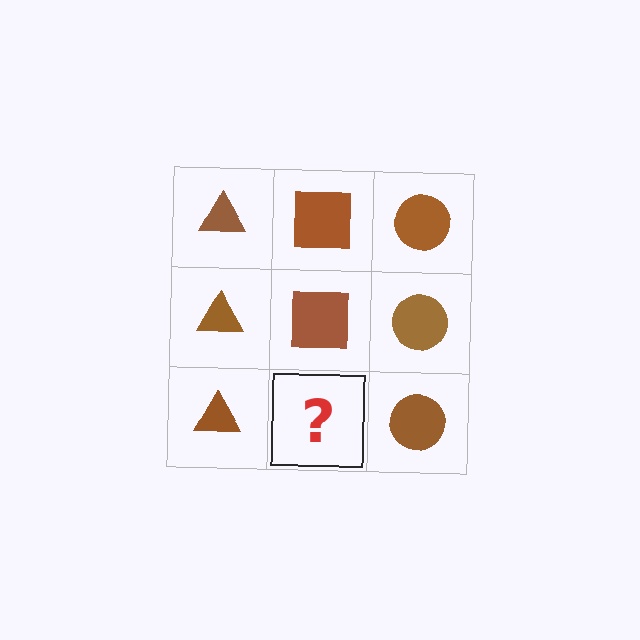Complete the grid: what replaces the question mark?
The question mark should be replaced with a brown square.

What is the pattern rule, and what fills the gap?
The rule is that each column has a consistent shape. The gap should be filled with a brown square.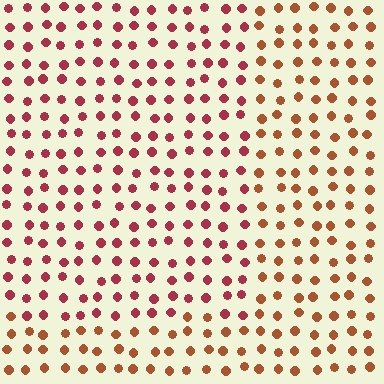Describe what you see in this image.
The image is filled with small brown elements in a uniform arrangement. A rectangle-shaped region is visible where the elements are tinted to a slightly different hue, forming a subtle color boundary.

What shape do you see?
I see a rectangle.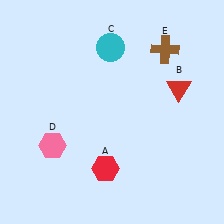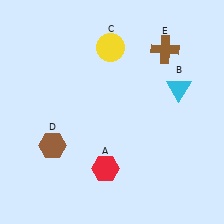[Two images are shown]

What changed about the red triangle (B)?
In Image 1, B is red. In Image 2, it changed to cyan.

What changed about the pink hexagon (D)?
In Image 1, D is pink. In Image 2, it changed to brown.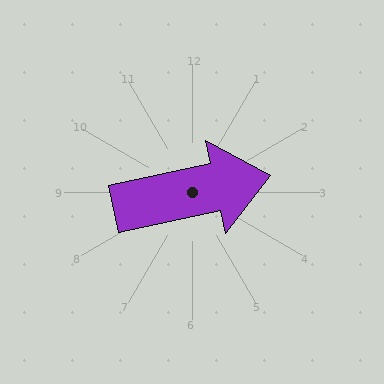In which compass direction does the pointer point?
East.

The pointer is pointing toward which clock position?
Roughly 3 o'clock.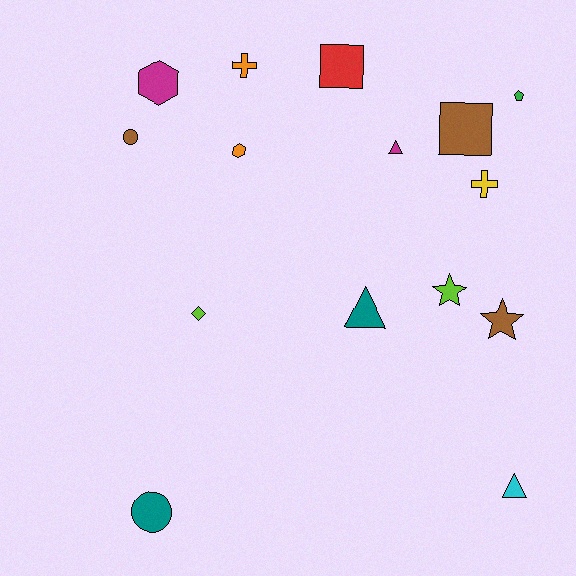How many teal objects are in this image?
There are 2 teal objects.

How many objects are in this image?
There are 15 objects.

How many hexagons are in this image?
There are 2 hexagons.